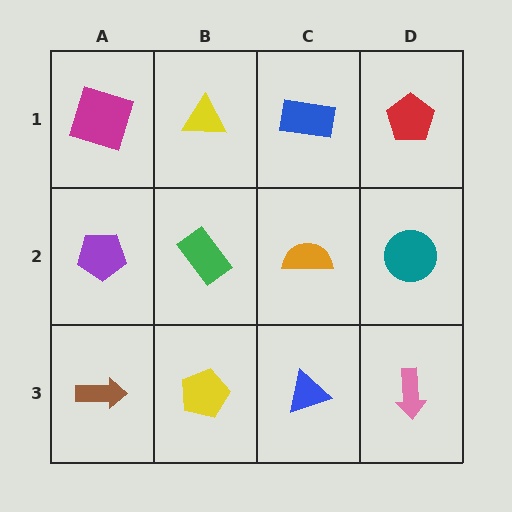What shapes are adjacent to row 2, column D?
A red pentagon (row 1, column D), a pink arrow (row 3, column D), an orange semicircle (row 2, column C).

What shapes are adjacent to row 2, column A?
A magenta square (row 1, column A), a brown arrow (row 3, column A), a green rectangle (row 2, column B).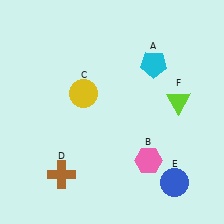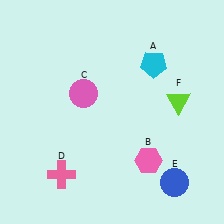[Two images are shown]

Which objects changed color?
C changed from yellow to pink. D changed from brown to pink.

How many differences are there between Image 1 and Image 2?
There are 2 differences between the two images.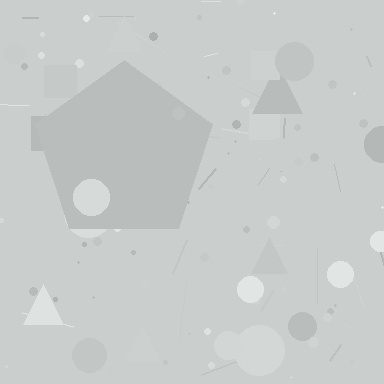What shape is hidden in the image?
A pentagon is hidden in the image.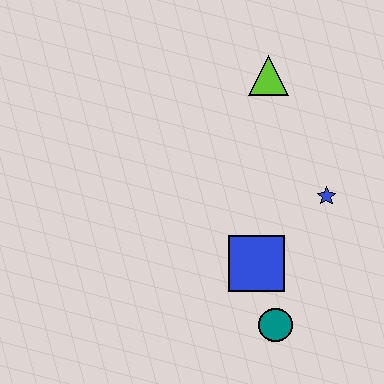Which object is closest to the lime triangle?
The blue star is closest to the lime triangle.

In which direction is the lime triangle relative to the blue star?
The lime triangle is above the blue star.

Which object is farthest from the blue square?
The lime triangle is farthest from the blue square.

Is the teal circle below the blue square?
Yes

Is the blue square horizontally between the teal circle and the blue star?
No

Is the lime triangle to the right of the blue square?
Yes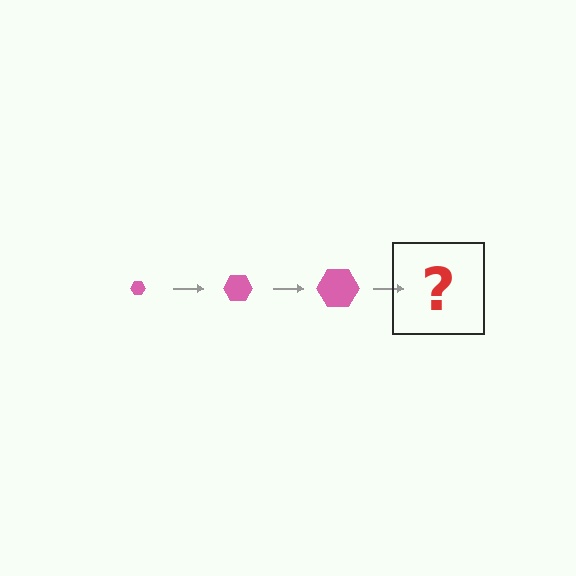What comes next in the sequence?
The next element should be a pink hexagon, larger than the previous one.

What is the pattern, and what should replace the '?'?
The pattern is that the hexagon gets progressively larger each step. The '?' should be a pink hexagon, larger than the previous one.